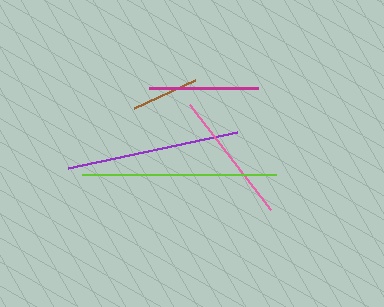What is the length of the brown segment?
The brown segment is approximately 67 pixels long.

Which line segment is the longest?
The lime line is the longest at approximately 193 pixels.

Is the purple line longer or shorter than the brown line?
The purple line is longer than the brown line.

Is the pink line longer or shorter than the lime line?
The lime line is longer than the pink line.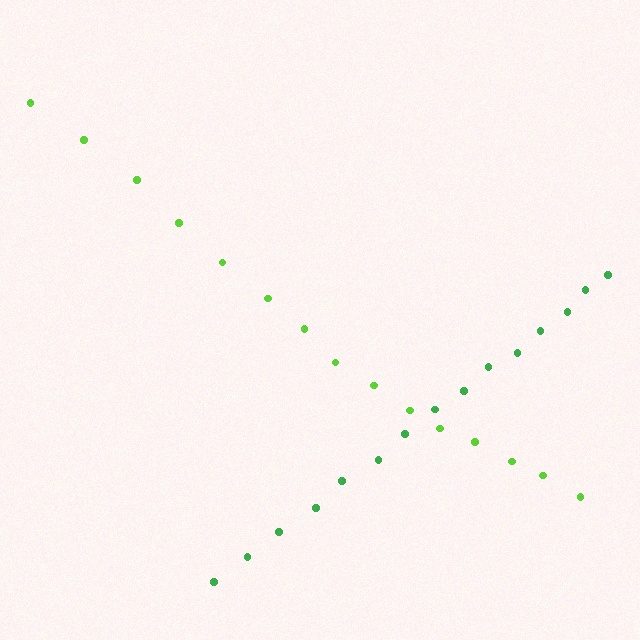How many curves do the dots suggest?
There are 2 distinct paths.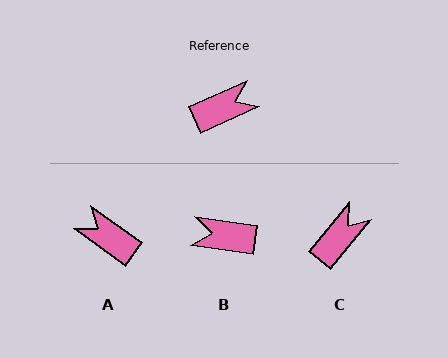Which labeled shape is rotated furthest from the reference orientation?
B, about 148 degrees away.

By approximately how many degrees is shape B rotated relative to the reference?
Approximately 148 degrees counter-clockwise.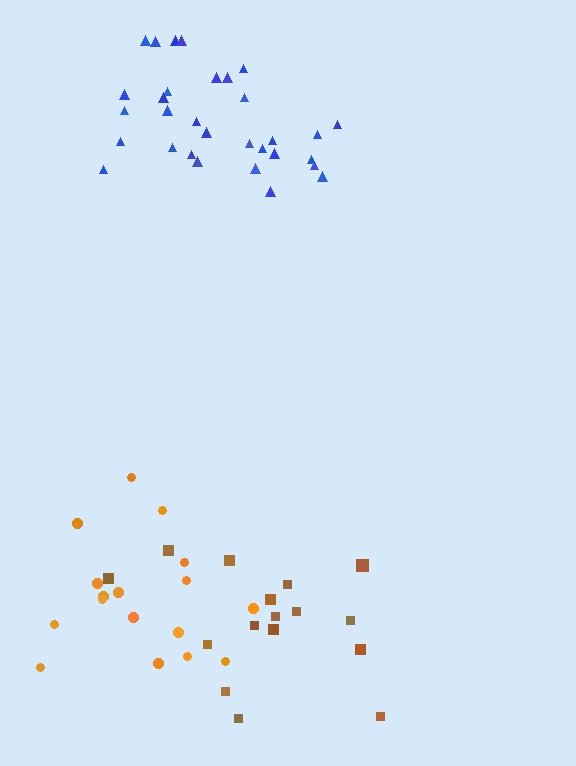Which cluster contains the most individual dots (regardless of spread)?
Blue (31).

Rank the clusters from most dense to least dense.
blue, brown, orange.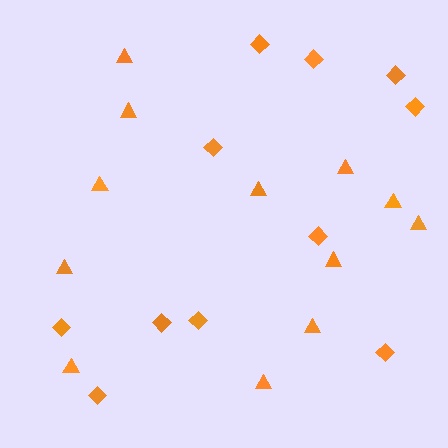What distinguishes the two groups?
There are 2 groups: one group of diamonds (11) and one group of triangles (12).